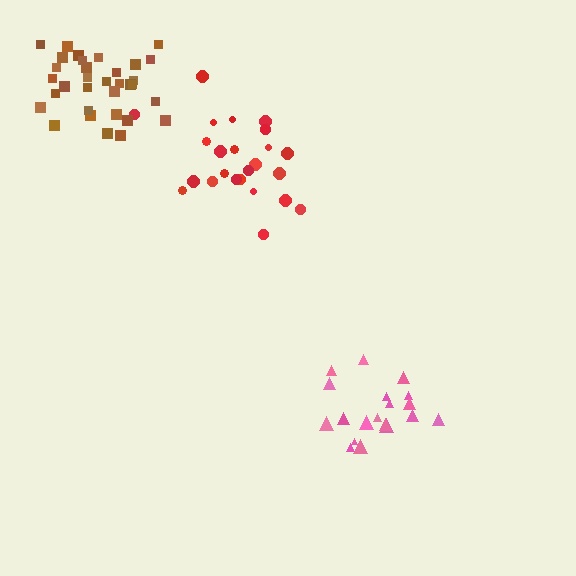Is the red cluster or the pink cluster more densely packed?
Pink.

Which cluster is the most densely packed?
Pink.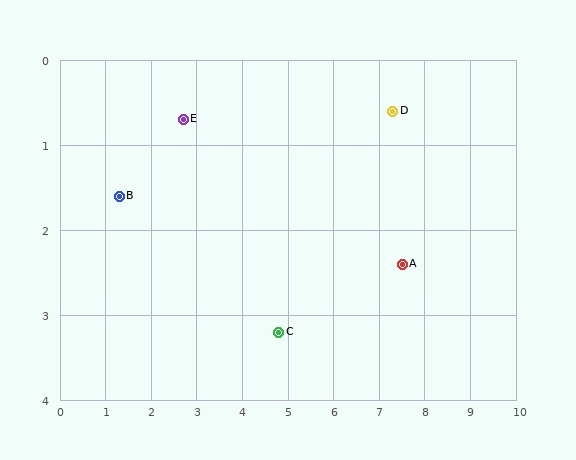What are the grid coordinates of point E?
Point E is at approximately (2.7, 0.7).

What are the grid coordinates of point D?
Point D is at approximately (7.3, 0.6).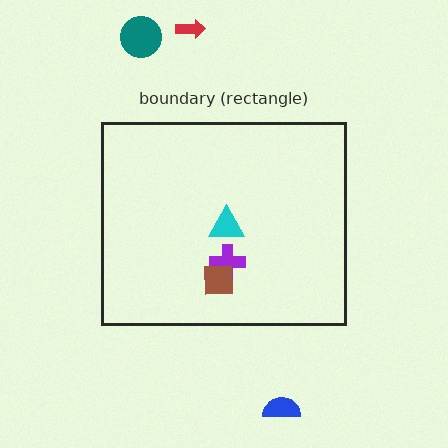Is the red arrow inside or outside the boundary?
Outside.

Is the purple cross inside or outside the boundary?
Inside.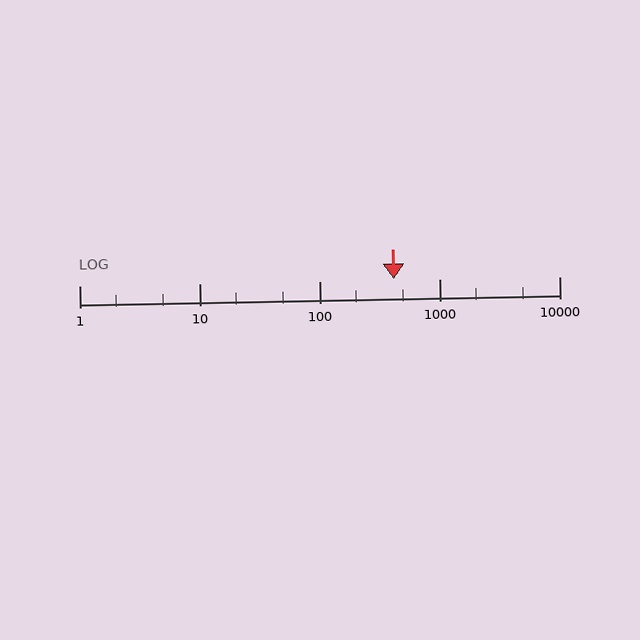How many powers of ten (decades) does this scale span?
The scale spans 4 decades, from 1 to 10000.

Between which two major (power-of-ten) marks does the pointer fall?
The pointer is between 100 and 1000.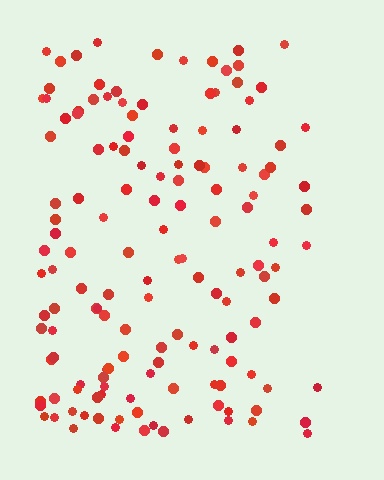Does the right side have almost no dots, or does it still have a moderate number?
Still a moderate number, just noticeably fewer than the left.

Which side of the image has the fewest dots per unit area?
The right.